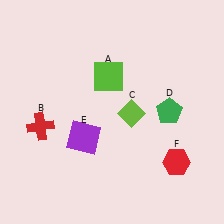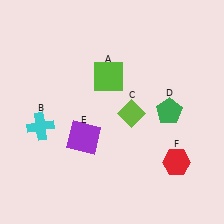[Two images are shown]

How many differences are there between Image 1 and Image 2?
There is 1 difference between the two images.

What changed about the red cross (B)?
In Image 1, B is red. In Image 2, it changed to cyan.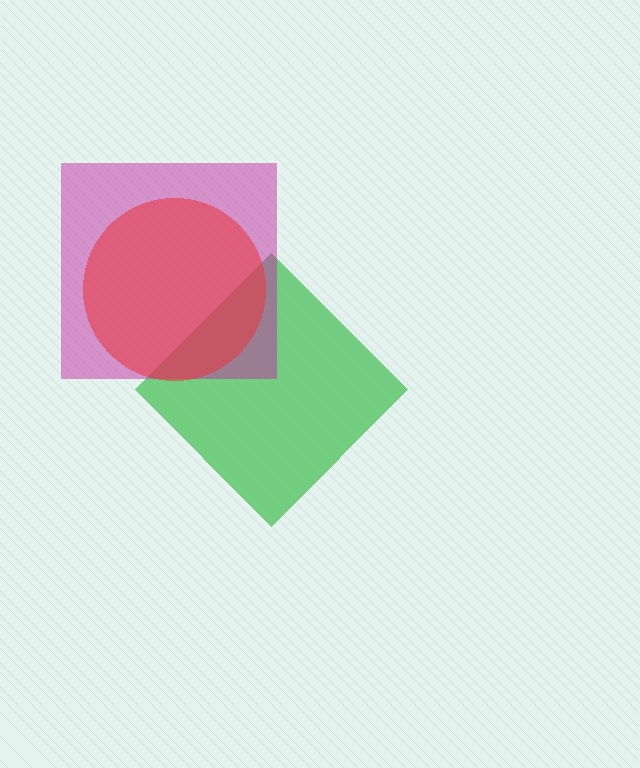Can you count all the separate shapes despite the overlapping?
Yes, there are 3 separate shapes.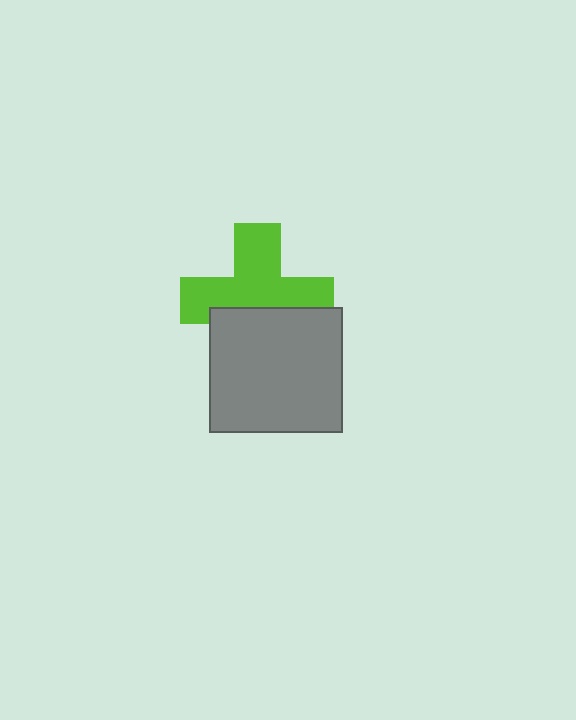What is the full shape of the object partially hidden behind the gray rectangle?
The partially hidden object is a lime cross.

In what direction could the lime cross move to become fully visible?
The lime cross could move up. That would shift it out from behind the gray rectangle entirely.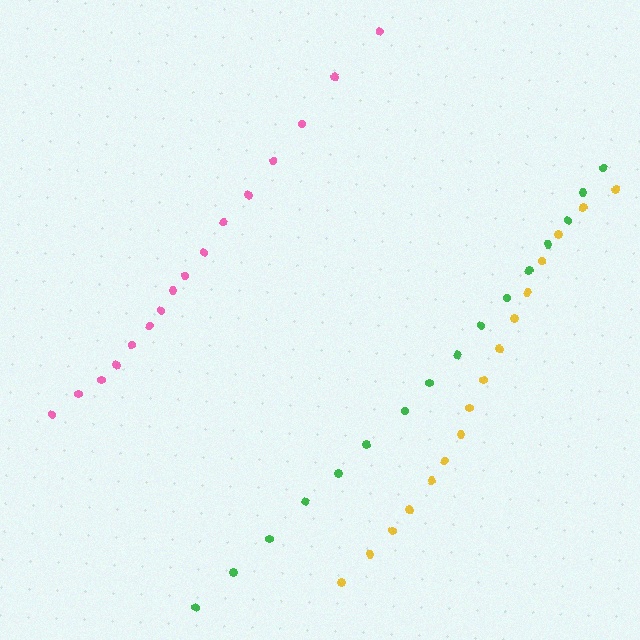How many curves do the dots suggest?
There are 3 distinct paths.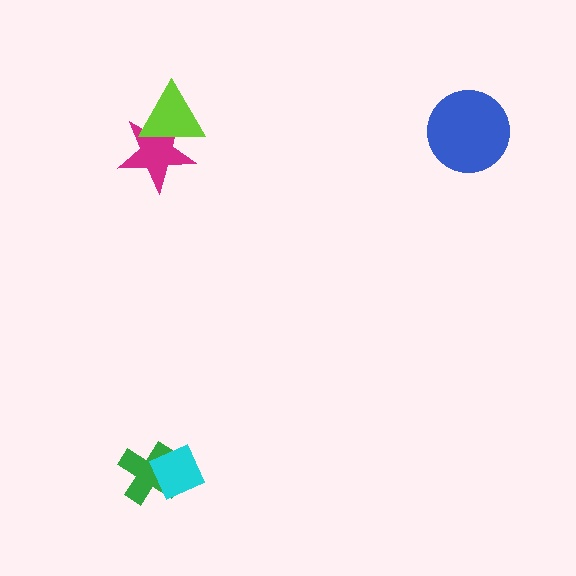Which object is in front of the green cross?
The cyan diamond is in front of the green cross.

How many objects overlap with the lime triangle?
1 object overlaps with the lime triangle.